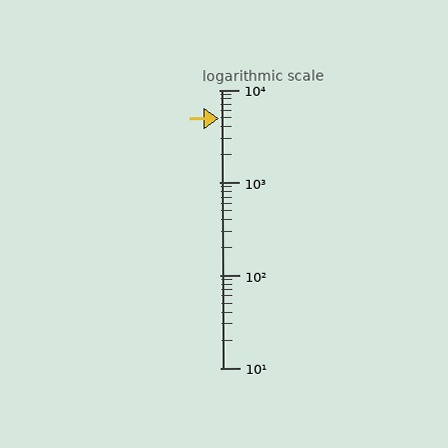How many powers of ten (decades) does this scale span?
The scale spans 3 decades, from 10 to 10000.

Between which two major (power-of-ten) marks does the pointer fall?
The pointer is between 1000 and 10000.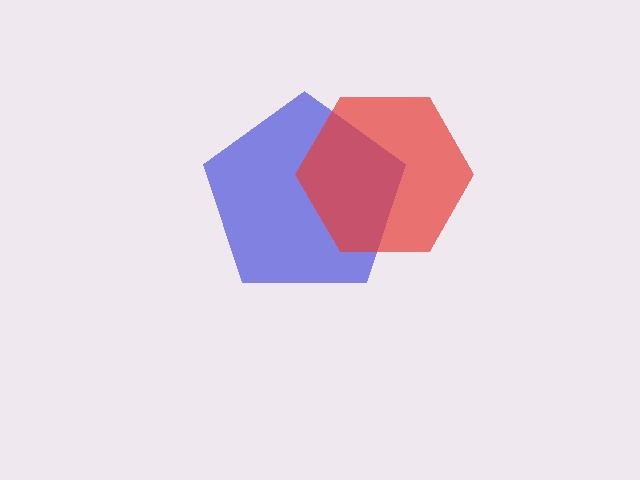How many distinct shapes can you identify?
There are 2 distinct shapes: a blue pentagon, a red hexagon.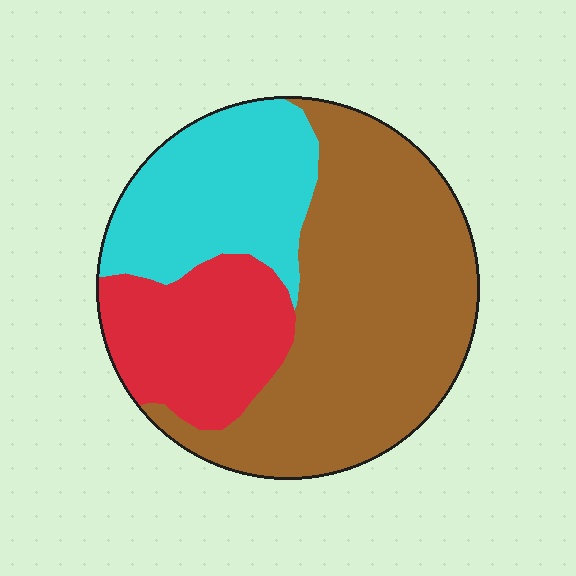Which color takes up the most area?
Brown, at roughly 55%.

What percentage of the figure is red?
Red takes up less than a quarter of the figure.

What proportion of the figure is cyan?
Cyan takes up between a quarter and a half of the figure.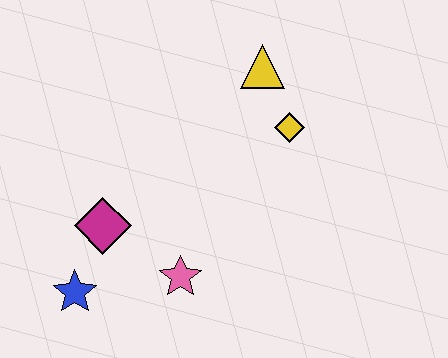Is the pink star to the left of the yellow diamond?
Yes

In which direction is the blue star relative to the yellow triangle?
The blue star is below the yellow triangle.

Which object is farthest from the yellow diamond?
The blue star is farthest from the yellow diamond.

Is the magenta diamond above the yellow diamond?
No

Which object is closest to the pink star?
The magenta diamond is closest to the pink star.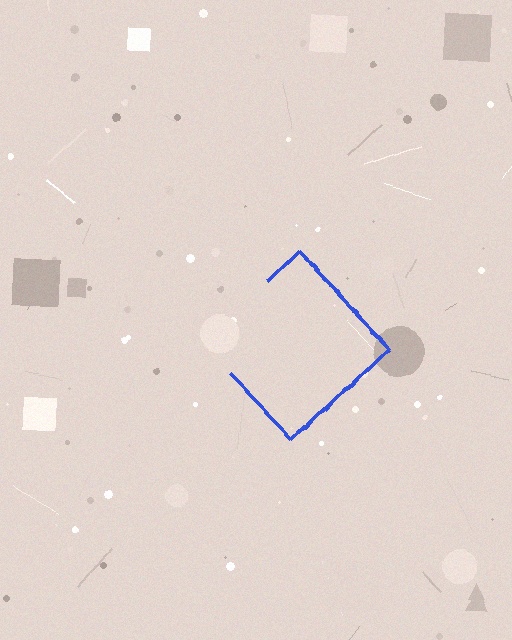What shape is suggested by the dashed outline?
The dashed outline suggests a diamond.